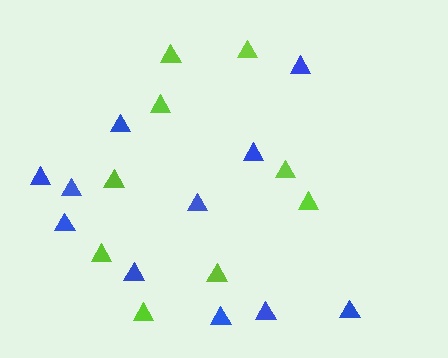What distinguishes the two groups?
There are 2 groups: one group of lime triangles (9) and one group of blue triangles (11).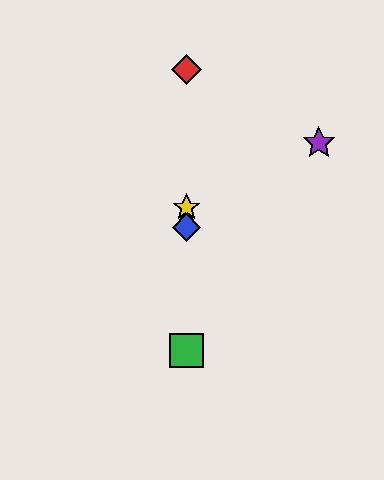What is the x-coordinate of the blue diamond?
The blue diamond is at x≈186.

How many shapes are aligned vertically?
4 shapes (the red diamond, the blue diamond, the green square, the yellow star) are aligned vertically.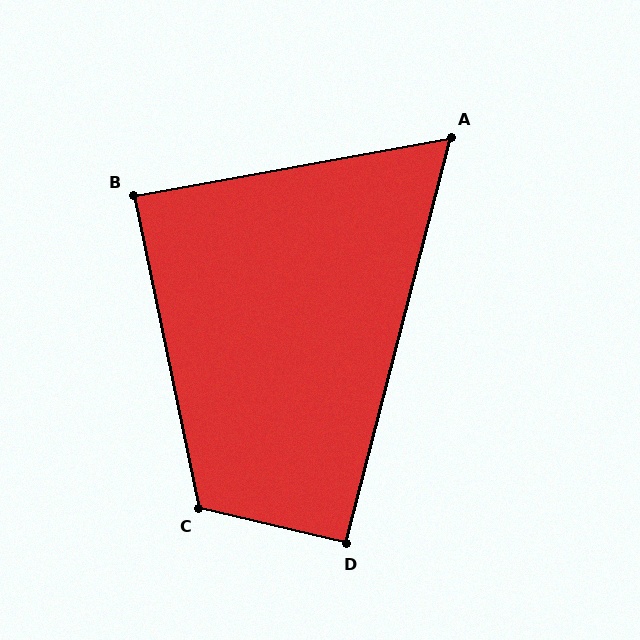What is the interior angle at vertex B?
Approximately 89 degrees (approximately right).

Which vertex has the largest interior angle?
C, at approximately 115 degrees.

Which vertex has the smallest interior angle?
A, at approximately 65 degrees.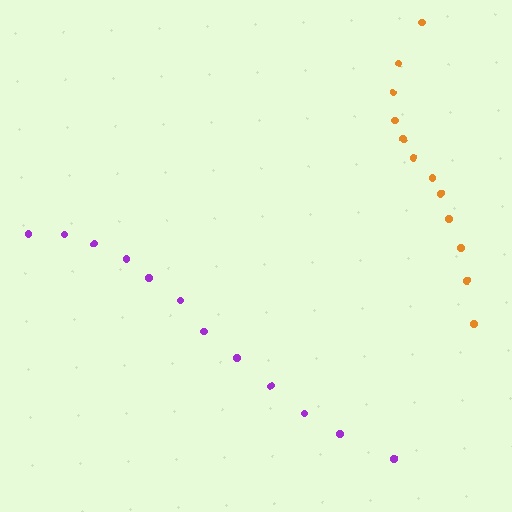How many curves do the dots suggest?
There are 2 distinct paths.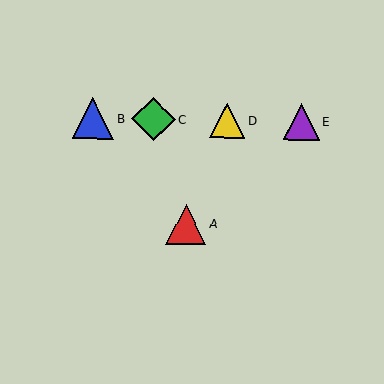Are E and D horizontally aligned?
Yes, both are at y≈122.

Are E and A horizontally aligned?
No, E is at y≈122 and A is at y≈224.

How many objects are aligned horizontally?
4 objects (B, C, D, E) are aligned horizontally.